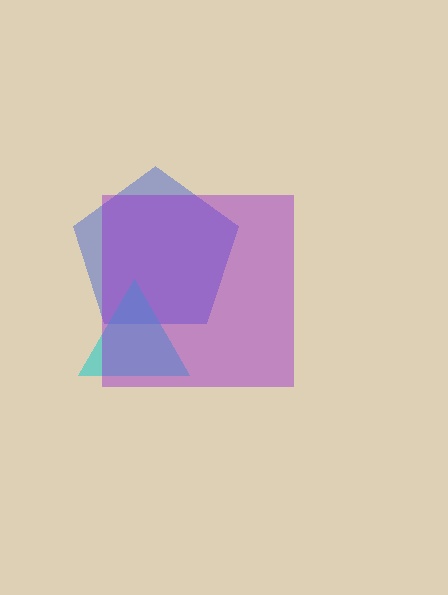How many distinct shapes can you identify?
There are 3 distinct shapes: a blue pentagon, a cyan triangle, a purple square.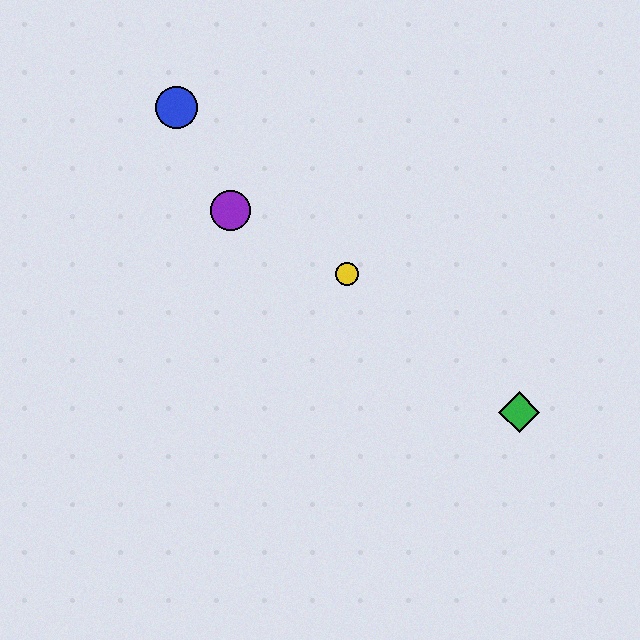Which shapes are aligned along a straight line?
The red circle, the blue circle, the purple circle are aligned along a straight line.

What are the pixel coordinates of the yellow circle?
The yellow circle is at (347, 274).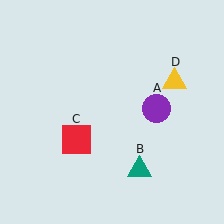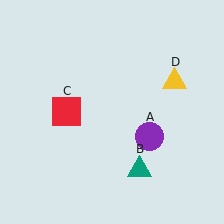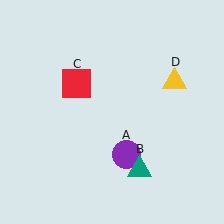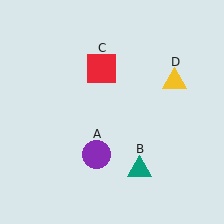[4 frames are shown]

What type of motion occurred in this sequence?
The purple circle (object A), red square (object C) rotated clockwise around the center of the scene.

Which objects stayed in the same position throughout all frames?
Teal triangle (object B) and yellow triangle (object D) remained stationary.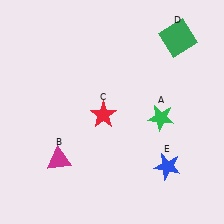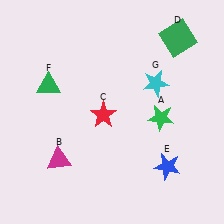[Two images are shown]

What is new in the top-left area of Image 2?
A green triangle (F) was added in the top-left area of Image 2.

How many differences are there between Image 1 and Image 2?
There are 2 differences between the two images.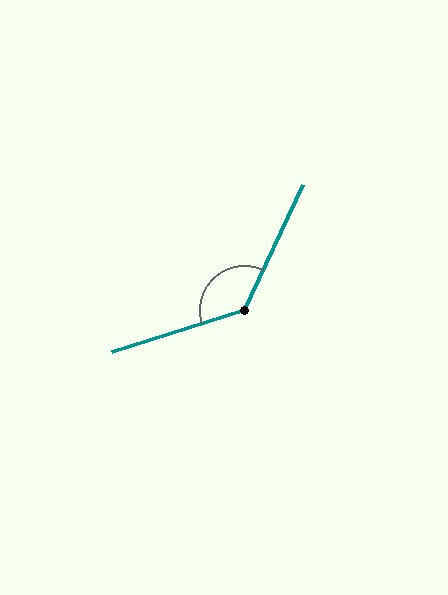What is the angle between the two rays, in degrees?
Approximately 133 degrees.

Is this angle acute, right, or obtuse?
It is obtuse.